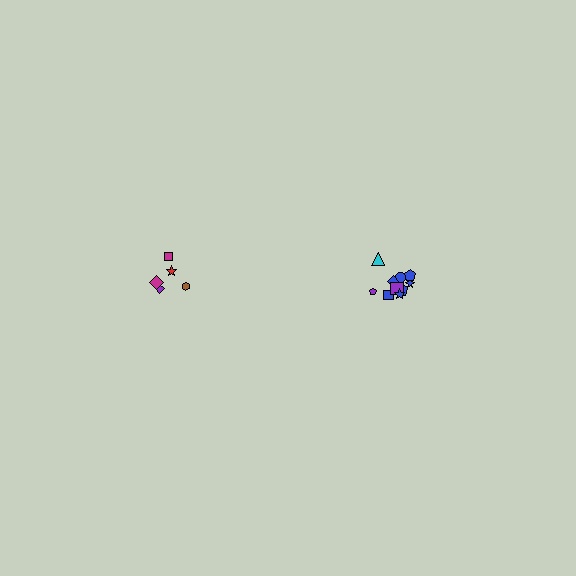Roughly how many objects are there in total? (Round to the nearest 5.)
Roughly 15 objects in total.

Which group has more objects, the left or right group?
The right group.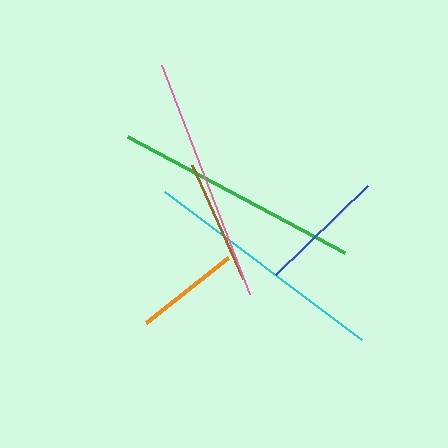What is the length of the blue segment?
The blue segment is approximately 128 pixels long.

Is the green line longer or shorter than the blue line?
The green line is longer than the blue line.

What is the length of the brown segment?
The brown segment is approximately 125 pixels long.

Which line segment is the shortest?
The orange line is the shortest at approximately 105 pixels.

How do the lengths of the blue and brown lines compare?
The blue and brown lines are approximately the same length.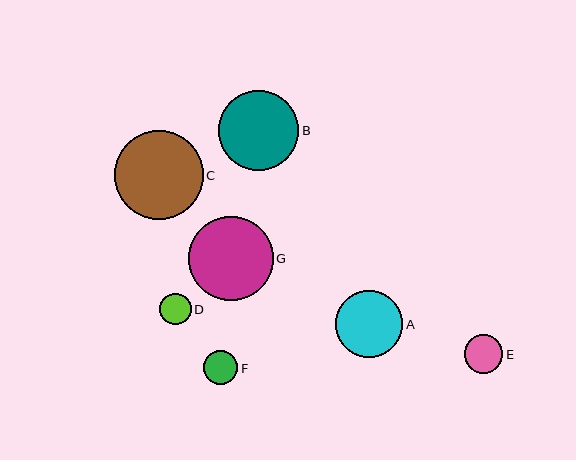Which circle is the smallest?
Circle D is the smallest with a size of approximately 32 pixels.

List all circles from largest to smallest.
From largest to smallest: C, G, B, A, E, F, D.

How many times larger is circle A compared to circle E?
Circle A is approximately 1.7 times the size of circle E.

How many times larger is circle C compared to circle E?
Circle C is approximately 2.3 times the size of circle E.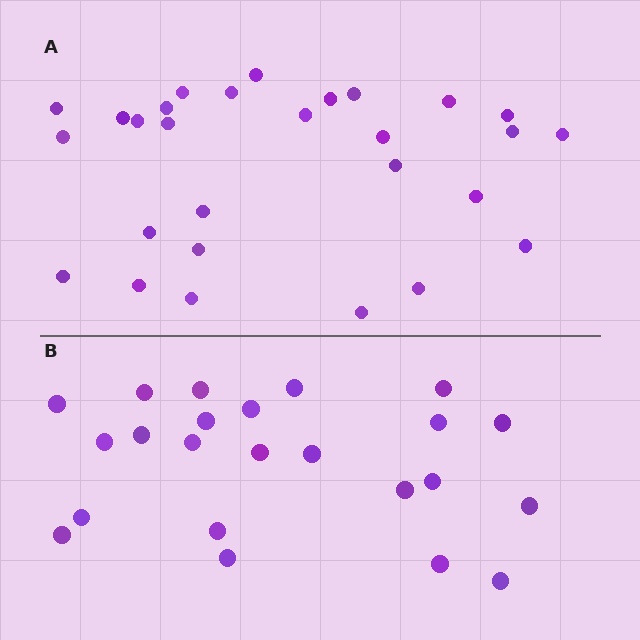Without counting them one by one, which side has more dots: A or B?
Region A (the top region) has more dots.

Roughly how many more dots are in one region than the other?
Region A has about 5 more dots than region B.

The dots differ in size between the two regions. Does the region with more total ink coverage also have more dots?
No. Region B has more total ink coverage because its dots are larger, but region A actually contains more individual dots. Total area can be misleading — the number of items is what matters here.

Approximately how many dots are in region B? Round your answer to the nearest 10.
About 20 dots. (The exact count is 23, which rounds to 20.)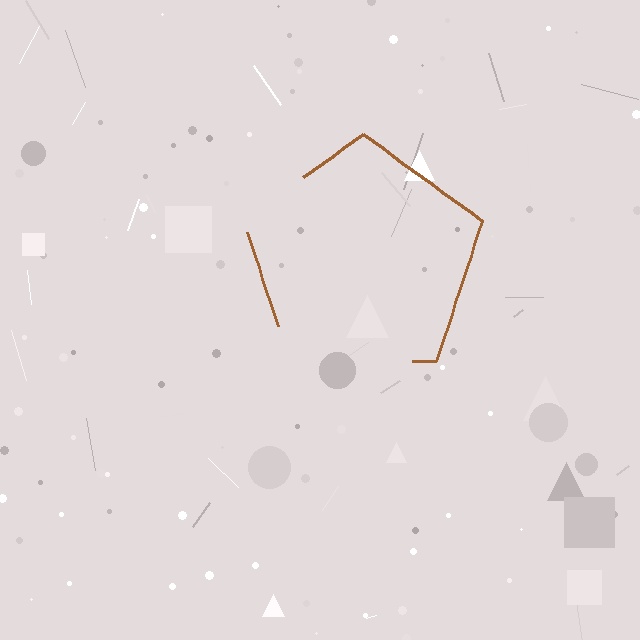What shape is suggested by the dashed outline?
The dashed outline suggests a pentagon.